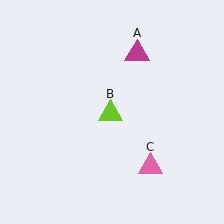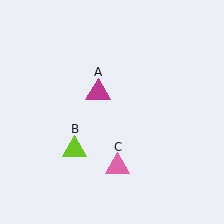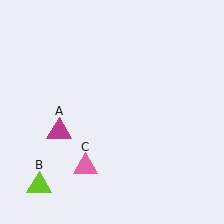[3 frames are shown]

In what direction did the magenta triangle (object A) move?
The magenta triangle (object A) moved down and to the left.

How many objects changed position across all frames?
3 objects changed position: magenta triangle (object A), lime triangle (object B), pink triangle (object C).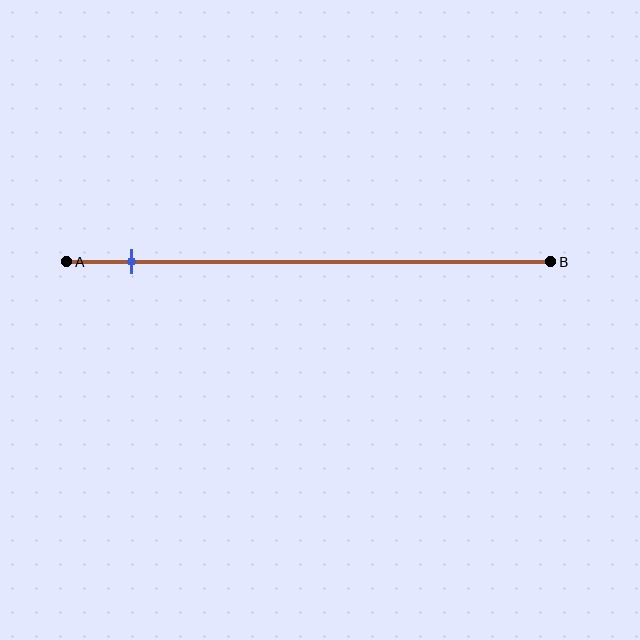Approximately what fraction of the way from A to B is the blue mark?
The blue mark is approximately 15% of the way from A to B.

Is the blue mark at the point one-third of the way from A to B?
No, the mark is at about 15% from A, not at the 33% one-third point.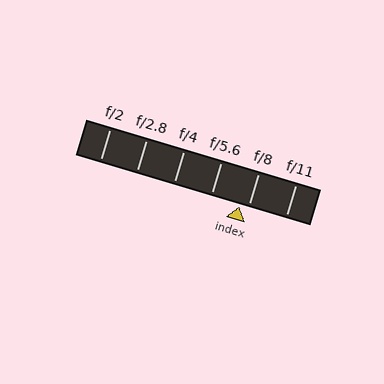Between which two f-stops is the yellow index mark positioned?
The index mark is between f/5.6 and f/8.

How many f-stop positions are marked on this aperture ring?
There are 6 f-stop positions marked.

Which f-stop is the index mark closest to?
The index mark is closest to f/8.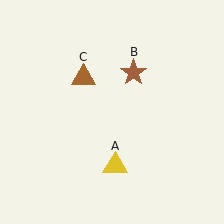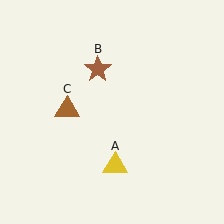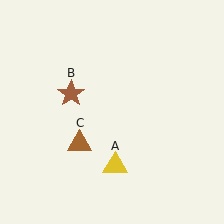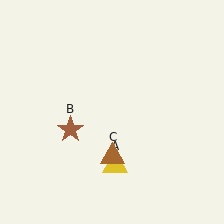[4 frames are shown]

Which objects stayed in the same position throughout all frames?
Yellow triangle (object A) remained stationary.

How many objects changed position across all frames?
2 objects changed position: brown star (object B), brown triangle (object C).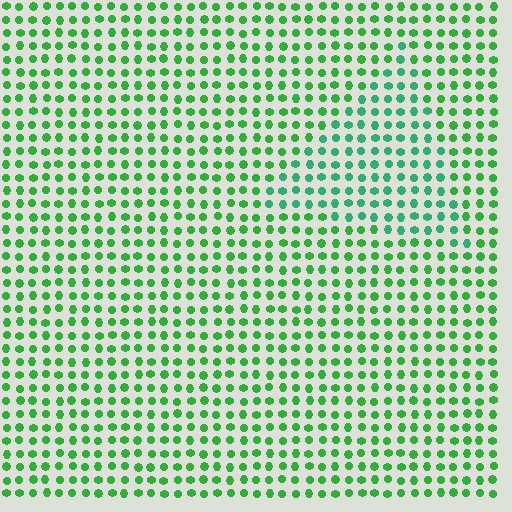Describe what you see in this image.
The image is filled with small green elements in a uniform arrangement. A triangle-shaped region is visible where the elements are tinted to a slightly different hue, forming a subtle color boundary.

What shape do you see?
I see a triangle.